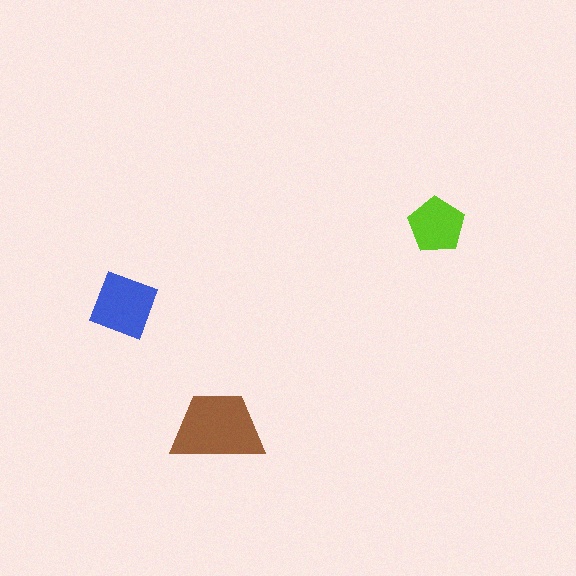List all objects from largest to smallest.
The brown trapezoid, the blue diamond, the lime pentagon.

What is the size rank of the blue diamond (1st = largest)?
2nd.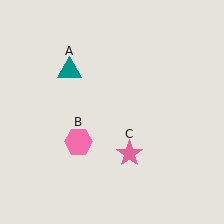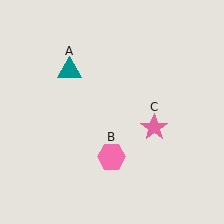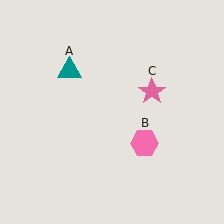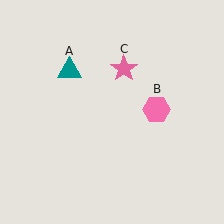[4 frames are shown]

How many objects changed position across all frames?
2 objects changed position: pink hexagon (object B), pink star (object C).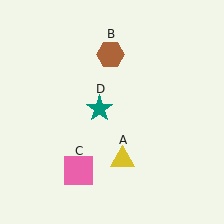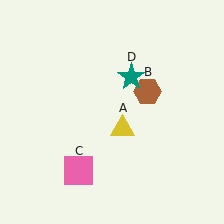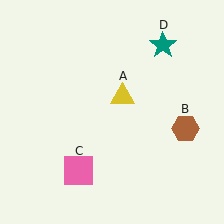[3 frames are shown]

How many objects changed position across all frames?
3 objects changed position: yellow triangle (object A), brown hexagon (object B), teal star (object D).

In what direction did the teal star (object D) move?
The teal star (object D) moved up and to the right.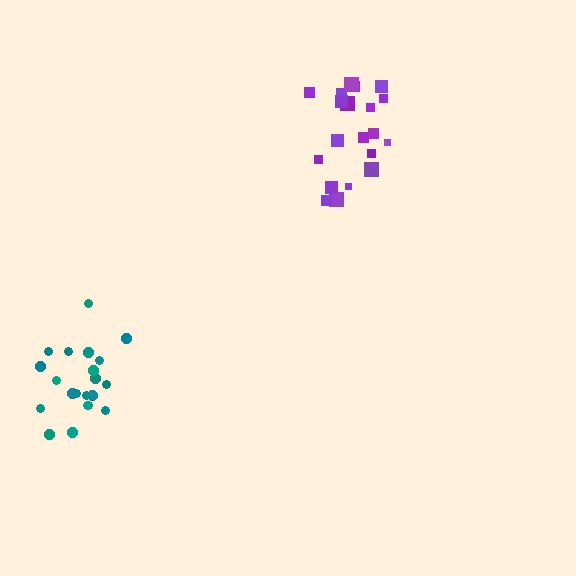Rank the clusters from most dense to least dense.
teal, purple.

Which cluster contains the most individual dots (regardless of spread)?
Teal (21).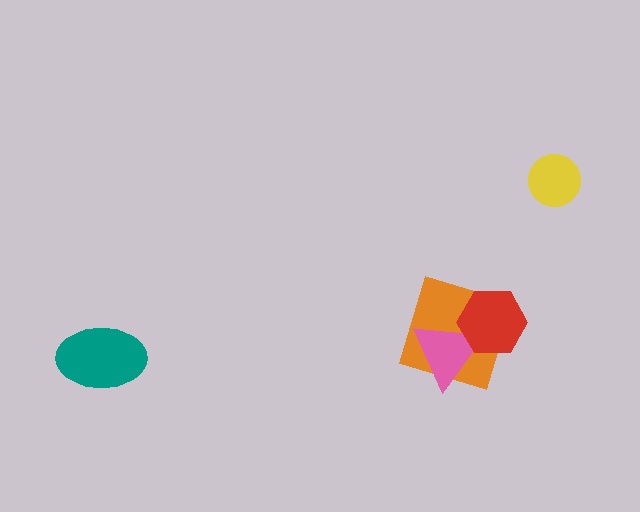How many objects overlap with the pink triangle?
2 objects overlap with the pink triangle.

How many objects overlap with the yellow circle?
0 objects overlap with the yellow circle.